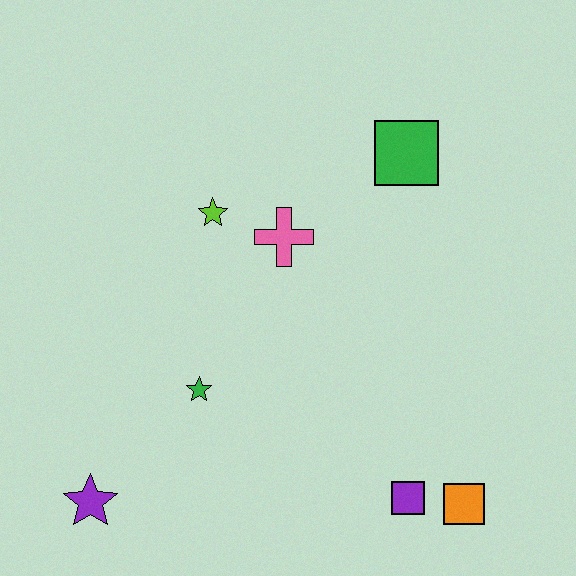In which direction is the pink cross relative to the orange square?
The pink cross is above the orange square.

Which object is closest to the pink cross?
The lime star is closest to the pink cross.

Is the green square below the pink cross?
No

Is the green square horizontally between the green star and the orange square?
Yes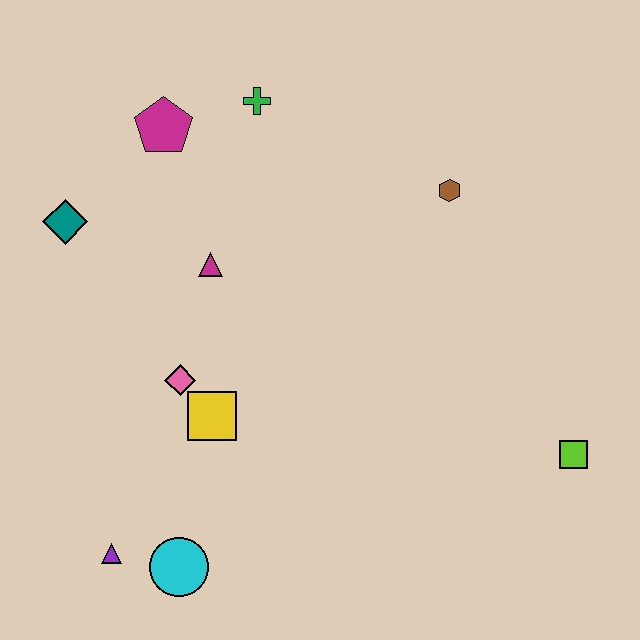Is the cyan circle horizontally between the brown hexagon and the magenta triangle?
No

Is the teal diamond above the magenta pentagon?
No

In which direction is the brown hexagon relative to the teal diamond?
The brown hexagon is to the right of the teal diamond.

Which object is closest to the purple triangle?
The cyan circle is closest to the purple triangle.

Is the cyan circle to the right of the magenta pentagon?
Yes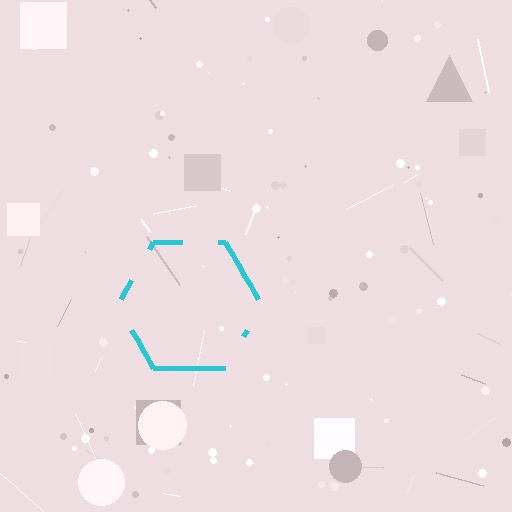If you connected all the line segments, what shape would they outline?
They would outline a hexagon.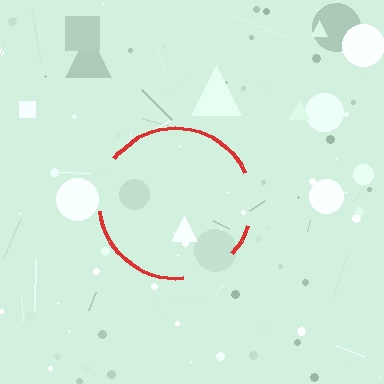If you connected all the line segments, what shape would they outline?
They would outline a circle.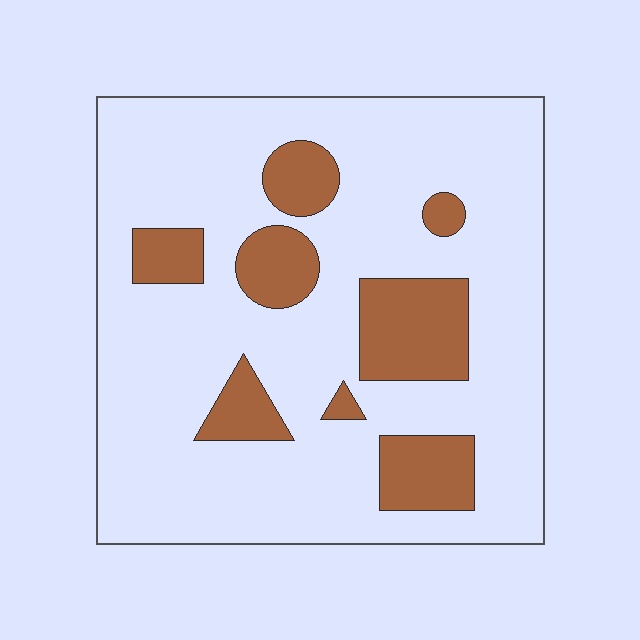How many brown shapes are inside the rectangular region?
8.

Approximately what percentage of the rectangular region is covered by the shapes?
Approximately 20%.